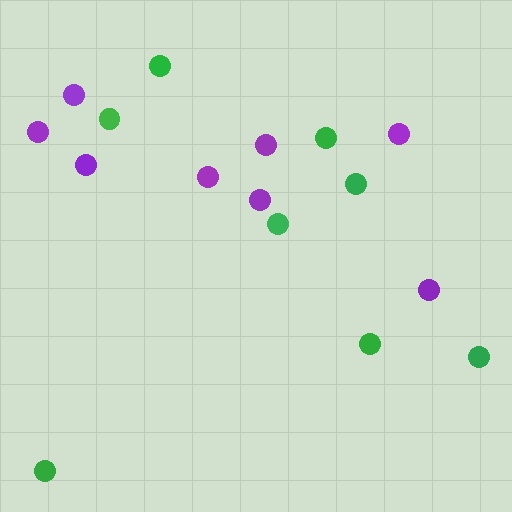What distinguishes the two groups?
There are 2 groups: one group of green circles (8) and one group of purple circles (8).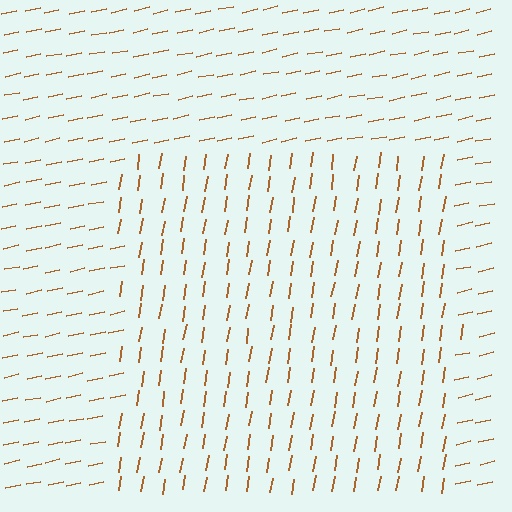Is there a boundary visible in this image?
Yes, there is a texture boundary formed by a change in line orientation.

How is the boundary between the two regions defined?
The boundary is defined purely by a change in line orientation (approximately 68 degrees difference). All lines are the same color and thickness.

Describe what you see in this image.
The image is filled with small brown line segments. A rectangle region in the image has lines oriented differently from the surrounding lines, creating a visible texture boundary.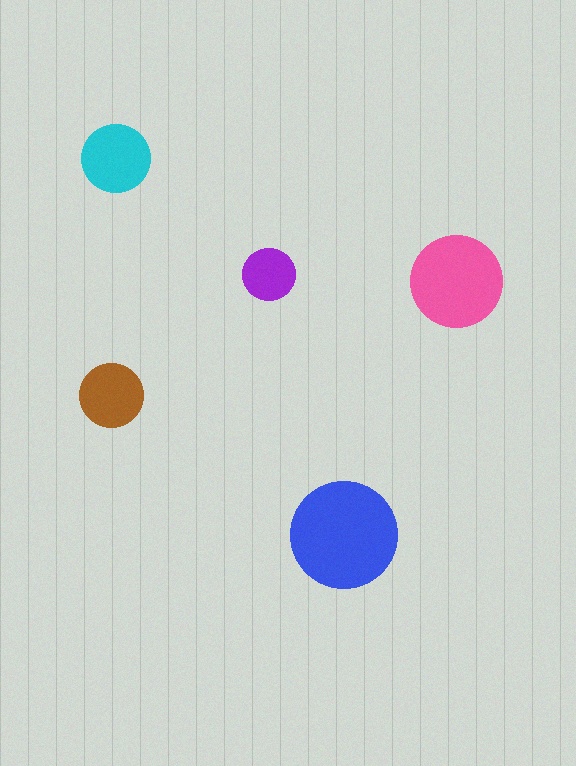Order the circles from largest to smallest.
the blue one, the pink one, the cyan one, the brown one, the purple one.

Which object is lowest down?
The blue circle is bottommost.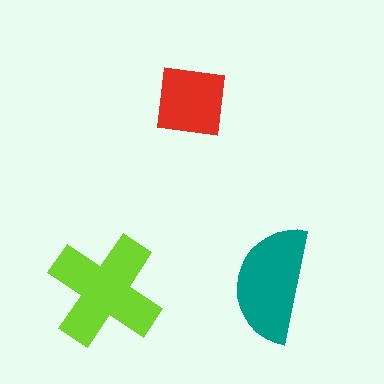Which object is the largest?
The lime cross.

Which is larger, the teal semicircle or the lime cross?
The lime cross.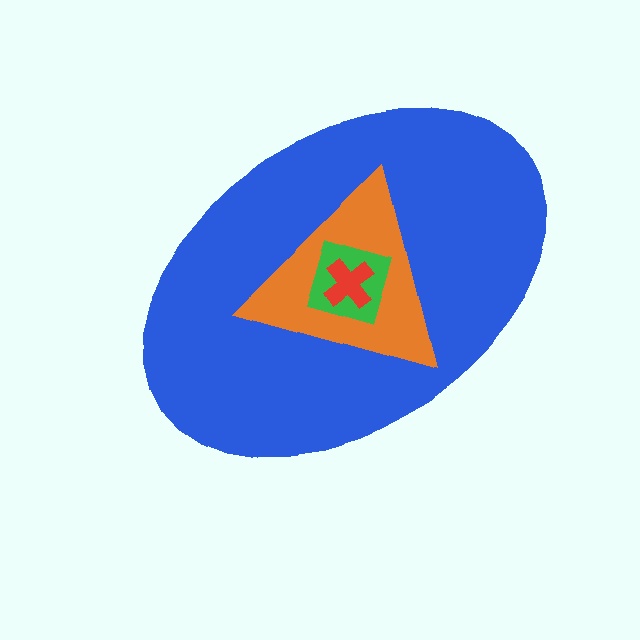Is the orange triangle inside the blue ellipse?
Yes.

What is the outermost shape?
The blue ellipse.